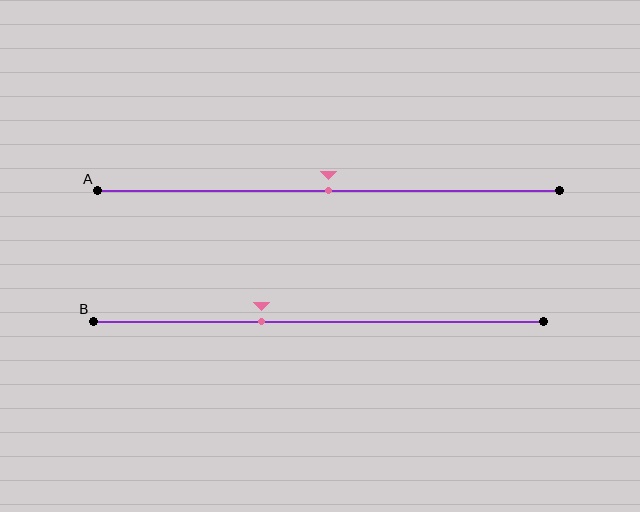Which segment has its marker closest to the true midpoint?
Segment A has its marker closest to the true midpoint.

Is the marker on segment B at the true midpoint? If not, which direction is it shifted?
No, the marker on segment B is shifted to the left by about 13% of the segment length.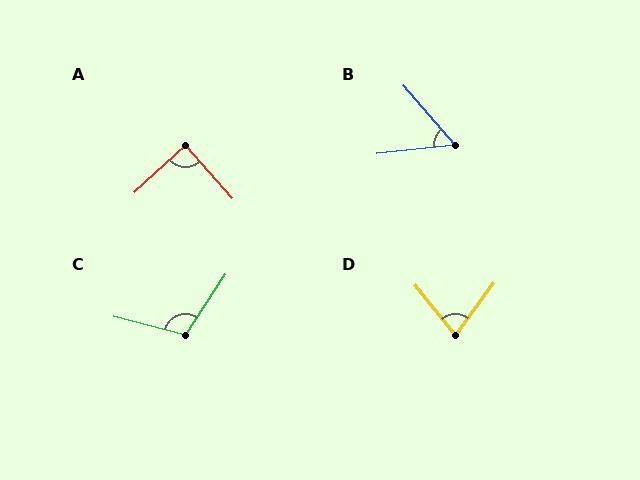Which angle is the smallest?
B, at approximately 55 degrees.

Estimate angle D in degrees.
Approximately 75 degrees.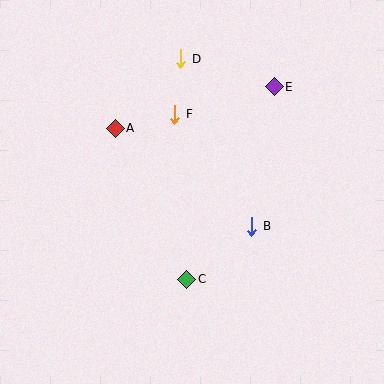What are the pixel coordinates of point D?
Point D is at (181, 59).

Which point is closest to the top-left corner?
Point A is closest to the top-left corner.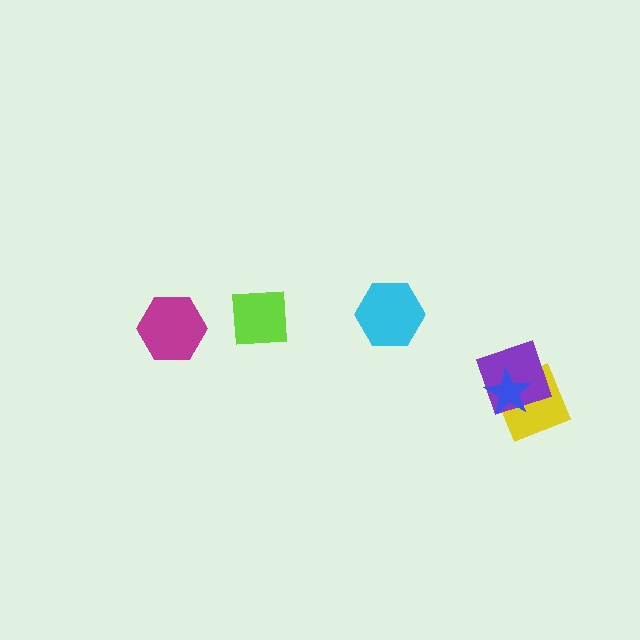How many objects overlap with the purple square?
2 objects overlap with the purple square.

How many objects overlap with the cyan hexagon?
0 objects overlap with the cyan hexagon.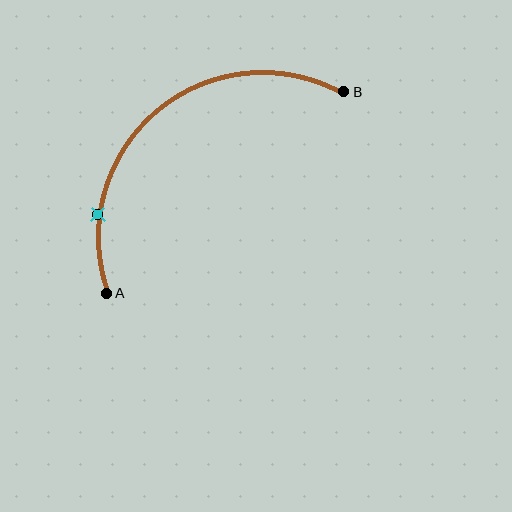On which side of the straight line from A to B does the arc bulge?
The arc bulges above and to the left of the straight line connecting A and B.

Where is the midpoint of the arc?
The arc midpoint is the point on the curve farthest from the straight line joining A and B. It sits above and to the left of that line.